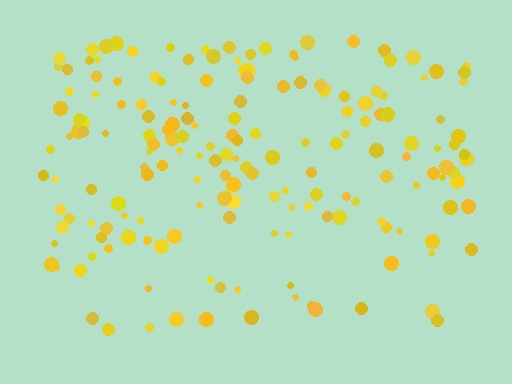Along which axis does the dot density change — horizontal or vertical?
Vertical.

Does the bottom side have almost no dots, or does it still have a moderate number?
Still a moderate number, just noticeably fewer than the top.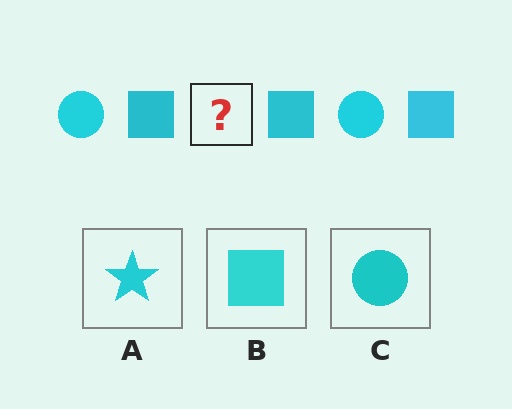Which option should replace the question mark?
Option C.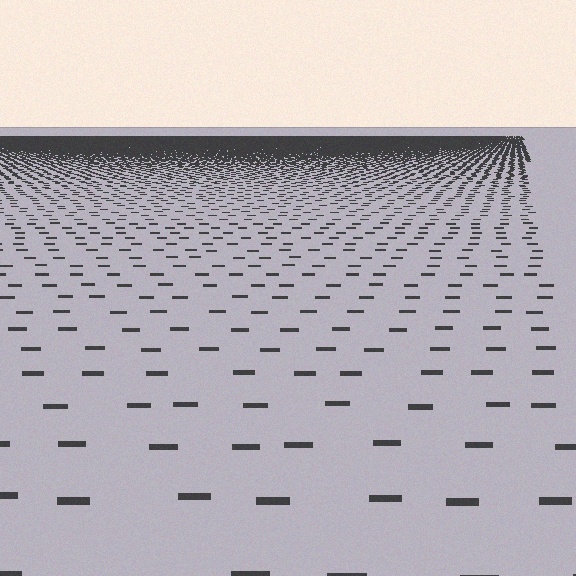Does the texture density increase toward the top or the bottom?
Density increases toward the top.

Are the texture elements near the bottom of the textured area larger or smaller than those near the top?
Larger. Near the bottom, elements are closer to the viewer and appear at a bigger on-screen size.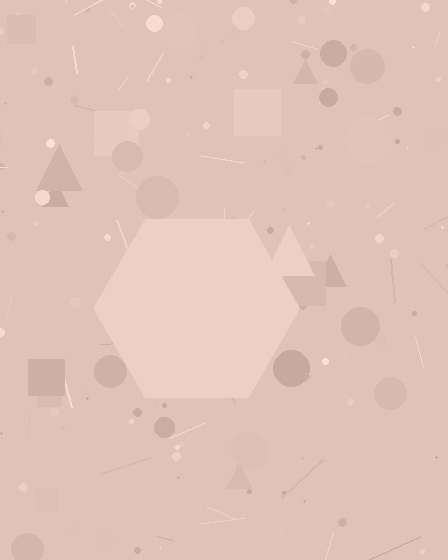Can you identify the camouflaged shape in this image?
The camouflaged shape is a hexagon.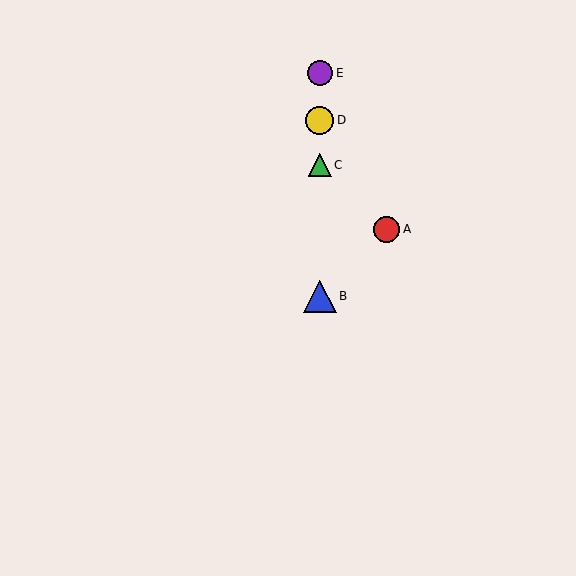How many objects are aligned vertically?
4 objects (B, C, D, E) are aligned vertically.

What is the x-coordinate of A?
Object A is at x≈387.